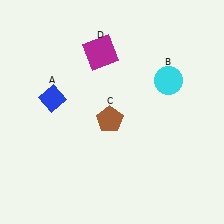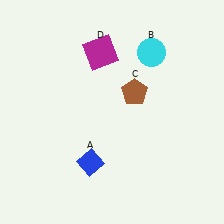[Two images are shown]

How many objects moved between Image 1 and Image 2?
3 objects moved between the two images.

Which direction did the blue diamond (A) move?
The blue diamond (A) moved down.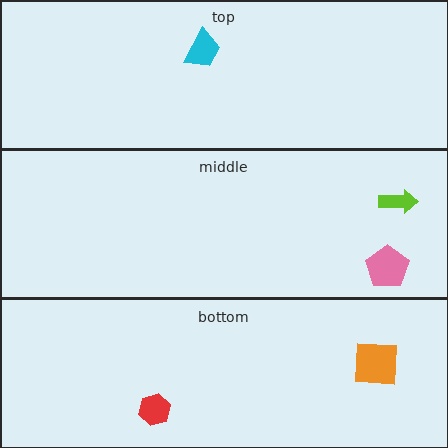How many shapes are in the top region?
1.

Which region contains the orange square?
The bottom region.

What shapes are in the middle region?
The lime arrow, the pink pentagon.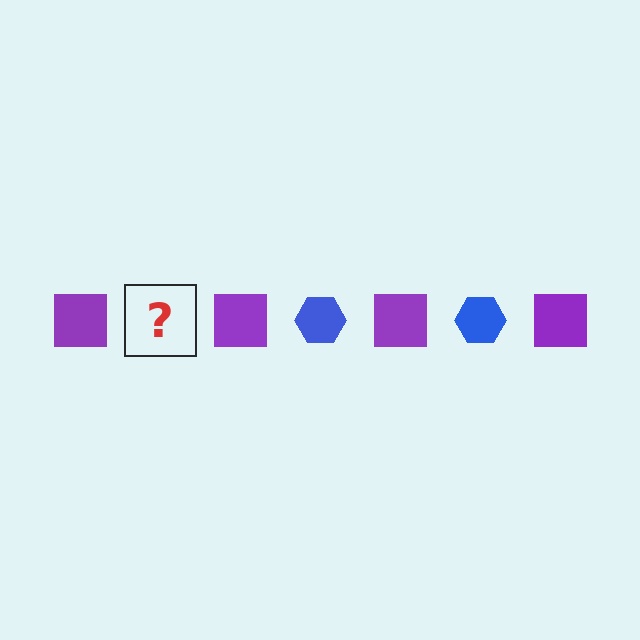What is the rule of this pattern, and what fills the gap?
The rule is that the pattern alternates between purple square and blue hexagon. The gap should be filled with a blue hexagon.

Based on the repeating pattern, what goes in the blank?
The blank should be a blue hexagon.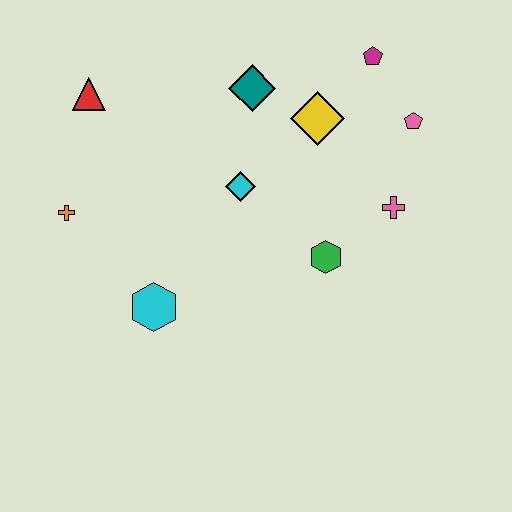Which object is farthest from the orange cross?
The pink pentagon is farthest from the orange cross.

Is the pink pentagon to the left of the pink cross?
No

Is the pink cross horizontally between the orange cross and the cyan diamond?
No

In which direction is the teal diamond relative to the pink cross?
The teal diamond is to the left of the pink cross.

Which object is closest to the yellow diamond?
The teal diamond is closest to the yellow diamond.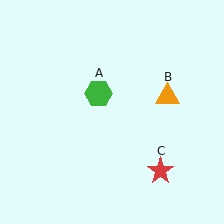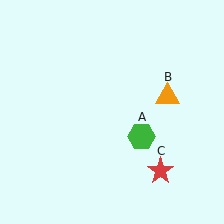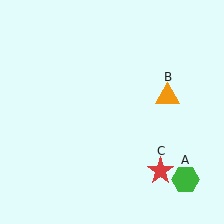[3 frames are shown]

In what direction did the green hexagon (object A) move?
The green hexagon (object A) moved down and to the right.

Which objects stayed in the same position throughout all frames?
Orange triangle (object B) and red star (object C) remained stationary.